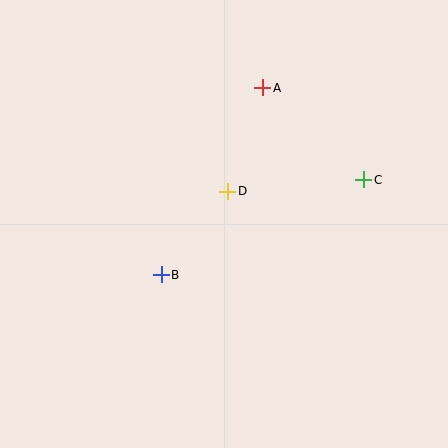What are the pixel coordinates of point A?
Point A is at (263, 88).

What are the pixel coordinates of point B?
Point B is at (161, 275).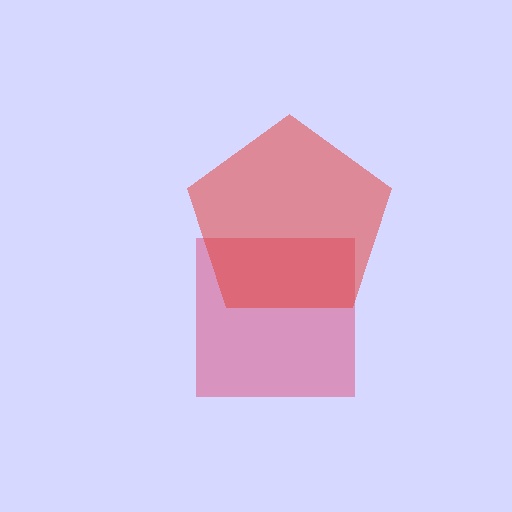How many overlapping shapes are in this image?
There are 2 overlapping shapes in the image.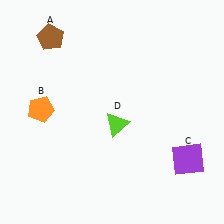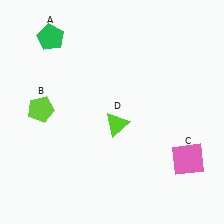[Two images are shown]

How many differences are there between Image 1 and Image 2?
There are 3 differences between the two images.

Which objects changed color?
A changed from brown to green. B changed from orange to lime. C changed from purple to pink.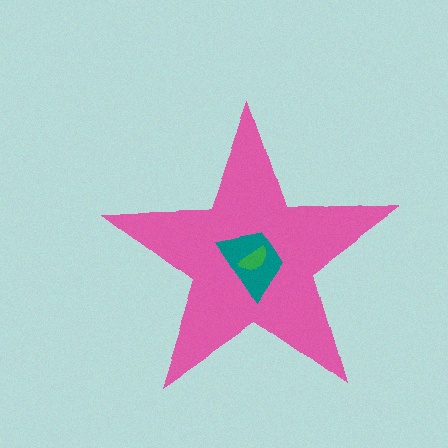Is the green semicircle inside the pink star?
Yes.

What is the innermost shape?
The green semicircle.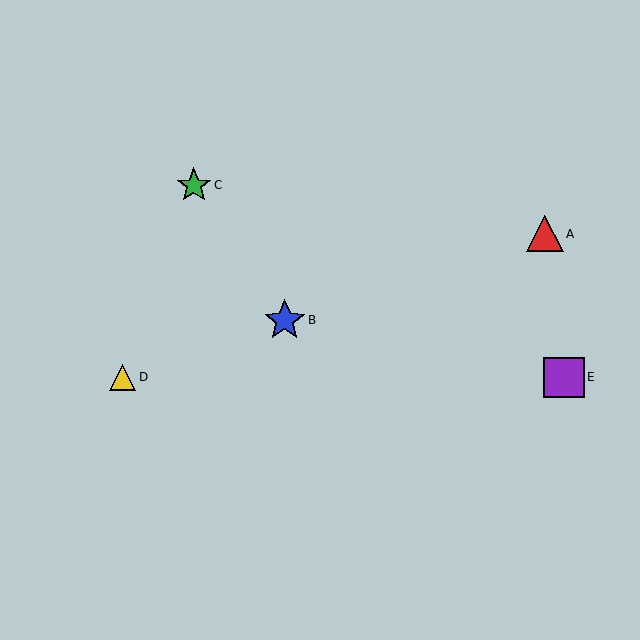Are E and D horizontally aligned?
Yes, both are at y≈377.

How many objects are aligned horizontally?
2 objects (D, E) are aligned horizontally.